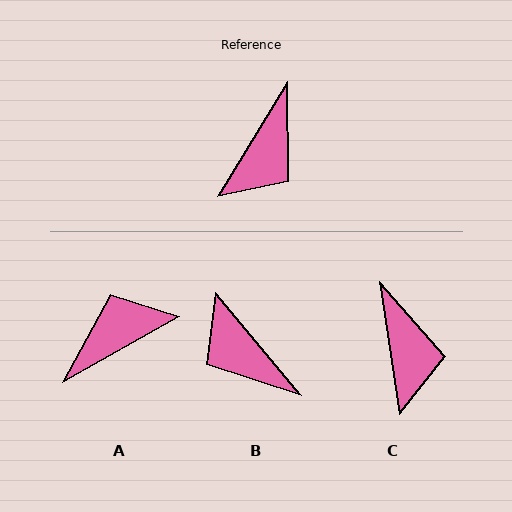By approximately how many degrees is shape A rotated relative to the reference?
Approximately 151 degrees counter-clockwise.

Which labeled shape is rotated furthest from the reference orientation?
A, about 151 degrees away.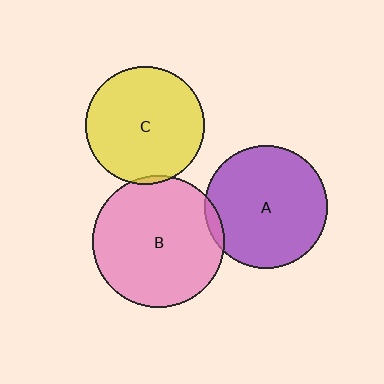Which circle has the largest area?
Circle B (pink).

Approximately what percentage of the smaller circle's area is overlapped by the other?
Approximately 5%.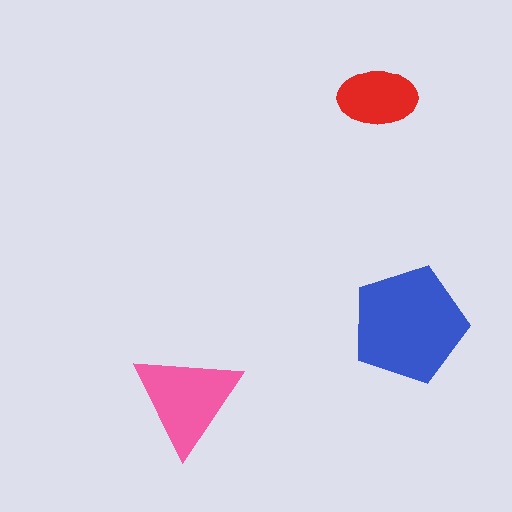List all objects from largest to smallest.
The blue pentagon, the pink triangle, the red ellipse.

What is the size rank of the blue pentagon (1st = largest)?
1st.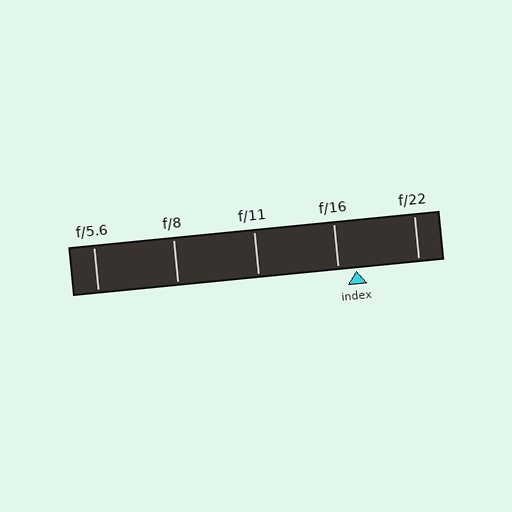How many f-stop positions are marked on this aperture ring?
There are 5 f-stop positions marked.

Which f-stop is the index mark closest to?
The index mark is closest to f/16.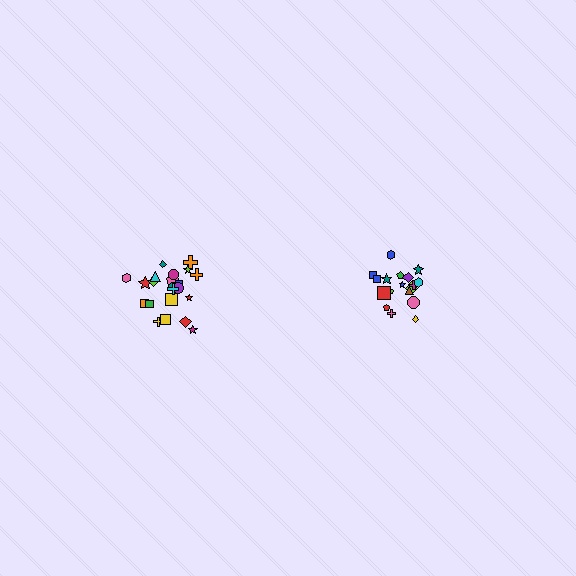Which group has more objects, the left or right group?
The left group.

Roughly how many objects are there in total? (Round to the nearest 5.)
Roughly 40 objects in total.